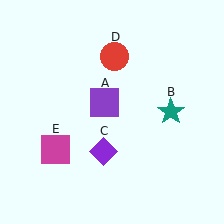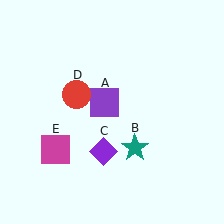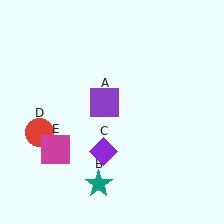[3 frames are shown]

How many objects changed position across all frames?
2 objects changed position: teal star (object B), red circle (object D).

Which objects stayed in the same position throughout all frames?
Purple square (object A) and purple diamond (object C) and magenta square (object E) remained stationary.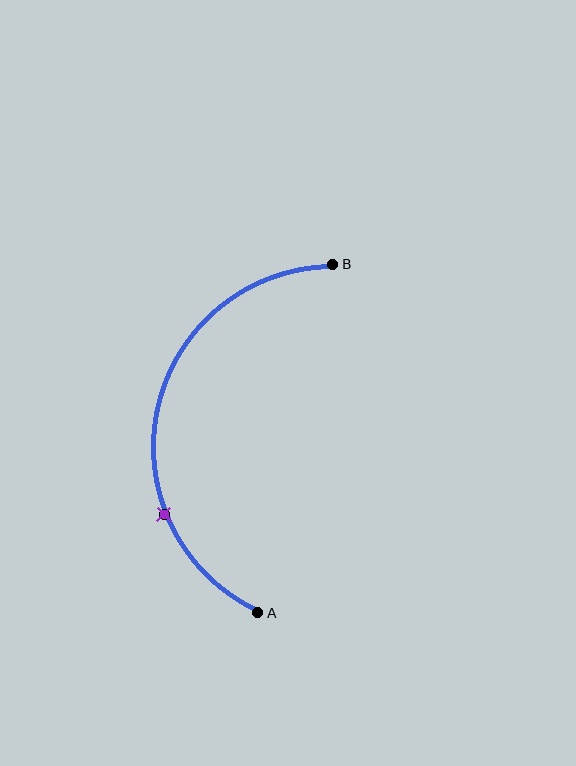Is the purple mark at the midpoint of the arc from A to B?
No. The purple mark lies on the arc but is closer to endpoint A. The arc midpoint would be at the point on the curve equidistant along the arc from both A and B.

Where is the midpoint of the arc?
The arc midpoint is the point on the curve farthest from the straight line joining A and B. It sits to the left of that line.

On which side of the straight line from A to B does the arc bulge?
The arc bulges to the left of the straight line connecting A and B.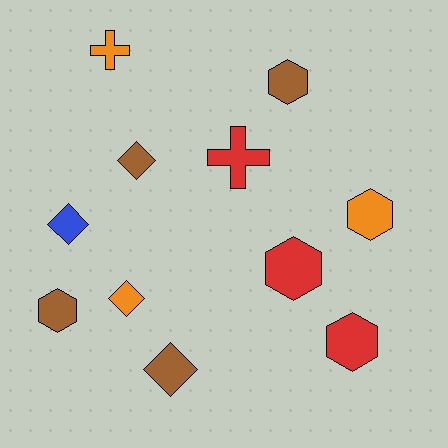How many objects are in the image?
There are 11 objects.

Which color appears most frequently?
Brown, with 4 objects.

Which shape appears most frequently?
Hexagon, with 5 objects.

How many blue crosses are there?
There are no blue crosses.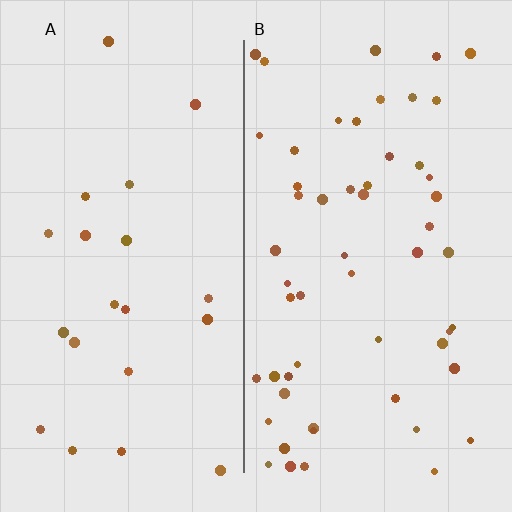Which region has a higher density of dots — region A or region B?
B (the right).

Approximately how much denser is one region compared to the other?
Approximately 2.6× — region B over region A.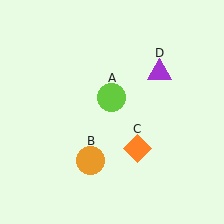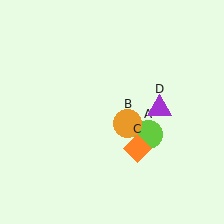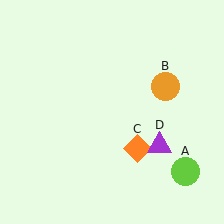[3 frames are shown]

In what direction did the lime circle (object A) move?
The lime circle (object A) moved down and to the right.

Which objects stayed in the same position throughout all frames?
Orange diamond (object C) remained stationary.